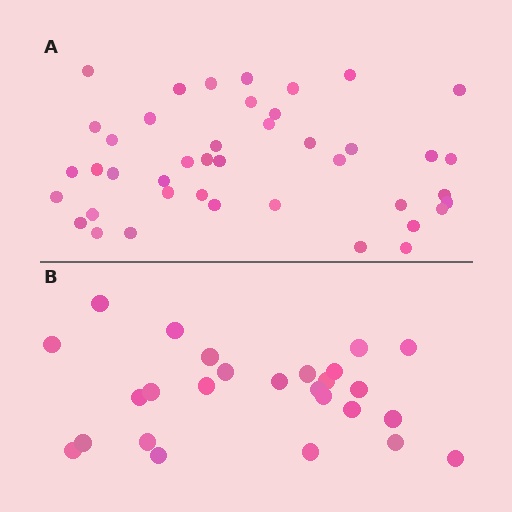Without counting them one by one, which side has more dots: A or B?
Region A (the top region) has more dots.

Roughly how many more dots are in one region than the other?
Region A has approximately 15 more dots than region B.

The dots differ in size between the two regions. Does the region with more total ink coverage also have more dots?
No. Region B has more total ink coverage because its dots are larger, but region A actually contains more individual dots. Total area can be misleading — the number of items is what matters here.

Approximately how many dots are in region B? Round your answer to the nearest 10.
About 30 dots. (The exact count is 26, which rounds to 30.)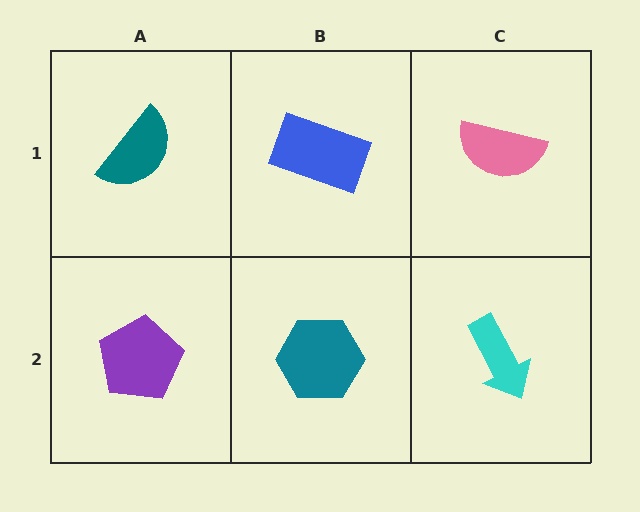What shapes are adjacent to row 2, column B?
A blue rectangle (row 1, column B), a purple pentagon (row 2, column A), a cyan arrow (row 2, column C).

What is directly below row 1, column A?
A purple pentagon.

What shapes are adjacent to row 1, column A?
A purple pentagon (row 2, column A), a blue rectangle (row 1, column B).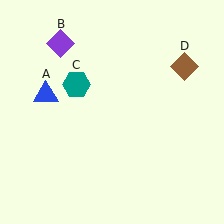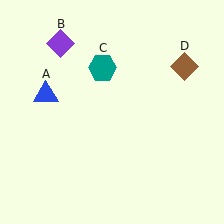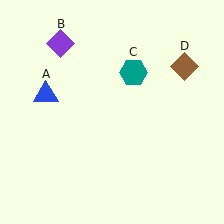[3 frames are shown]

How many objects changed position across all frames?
1 object changed position: teal hexagon (object C).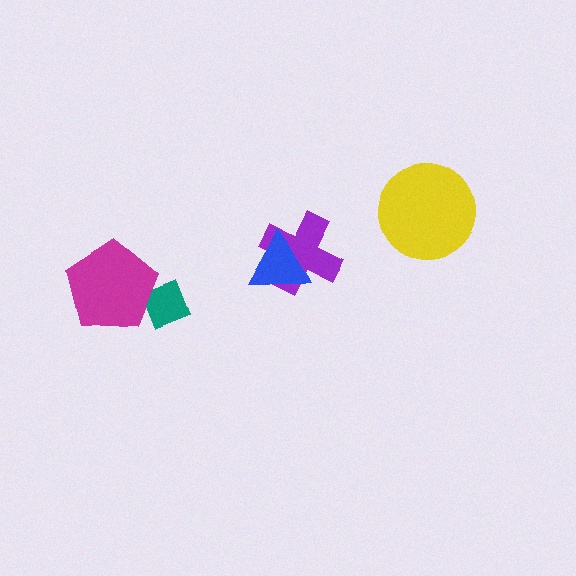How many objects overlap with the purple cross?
1 object overlaps with the purple cross.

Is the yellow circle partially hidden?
No, no other shape covers it.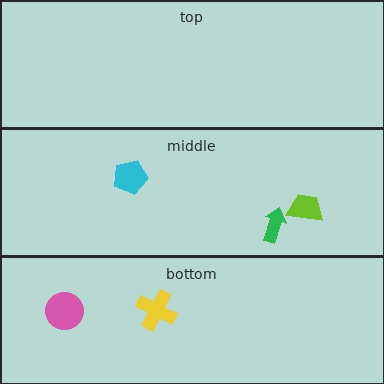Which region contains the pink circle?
The bottom region.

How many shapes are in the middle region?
3.